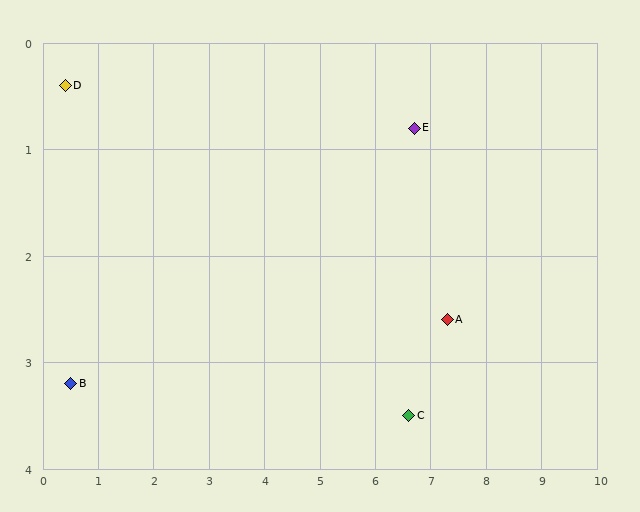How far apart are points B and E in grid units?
Points B and E are about 6.6 grid units apart.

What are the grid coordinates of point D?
Point D is at approximately (0.4, 0.4).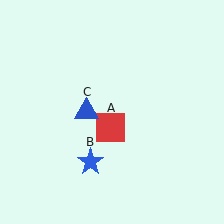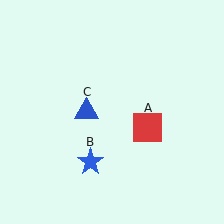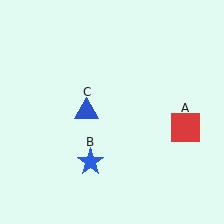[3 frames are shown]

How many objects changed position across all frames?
1 object changed position: red square (object A).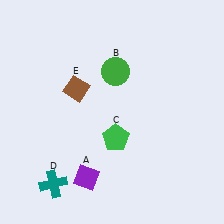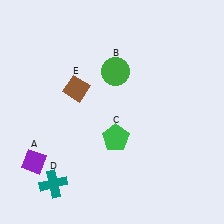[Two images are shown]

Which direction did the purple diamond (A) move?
The purple diamond (A) moved left.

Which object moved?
The purple diamond (A) moved left.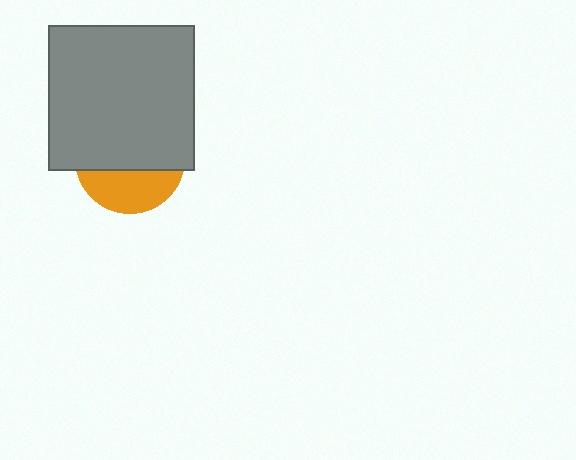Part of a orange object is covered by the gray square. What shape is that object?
It is a circle.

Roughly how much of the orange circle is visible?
A small part of it is visible (roughly 36%).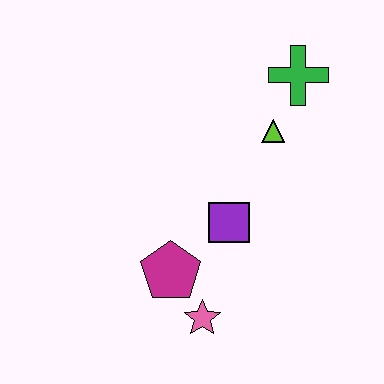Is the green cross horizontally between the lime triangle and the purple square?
No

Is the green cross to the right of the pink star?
Yes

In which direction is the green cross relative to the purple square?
The green cross is above the purple square.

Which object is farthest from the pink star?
The green cross is farthest from the pink star.